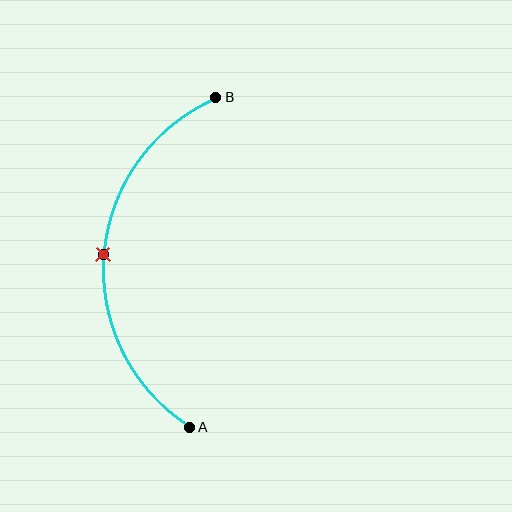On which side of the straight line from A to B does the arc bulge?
The arc bulges to the left of the straight line connecting A and B.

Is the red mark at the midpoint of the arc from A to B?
Yes. The red mark lies on the arc at equal arc-length from both A and B — it is the arc midpoint.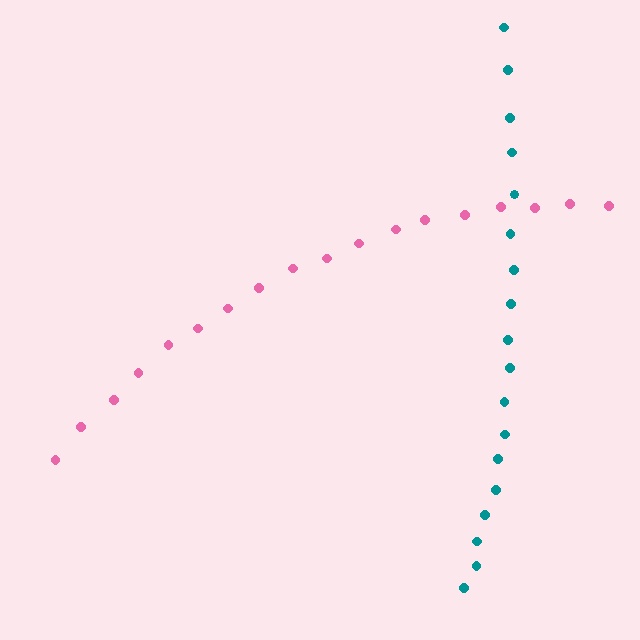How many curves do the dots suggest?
There are 2 distinct paths.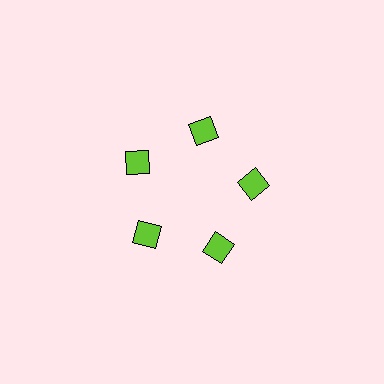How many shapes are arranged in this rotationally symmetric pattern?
There are 5 shapes, arranged in 5 groups of 1.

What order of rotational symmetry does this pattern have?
This pattern has 5-fold rotational symmetry.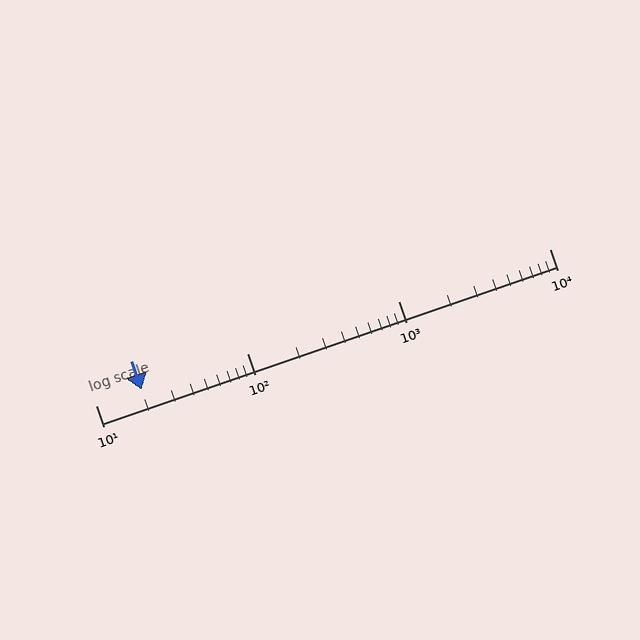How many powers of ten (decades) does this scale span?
The scale spans 3 decades, from 10 to 10000.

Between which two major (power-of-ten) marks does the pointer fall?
The pointer is between 10 and 100.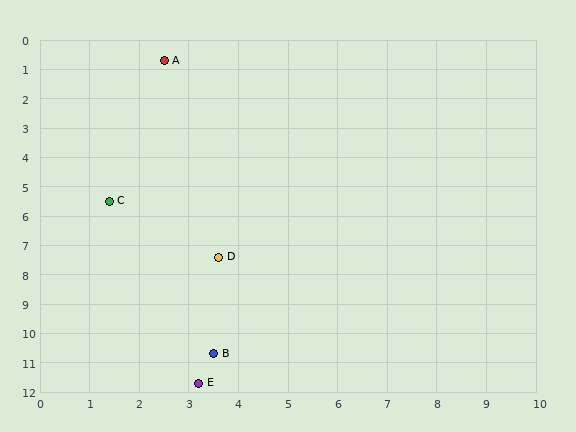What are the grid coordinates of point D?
Point D is at approximately (3.6, 7.4).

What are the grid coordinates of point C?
Point C is at approximately (1.4, 5.5).